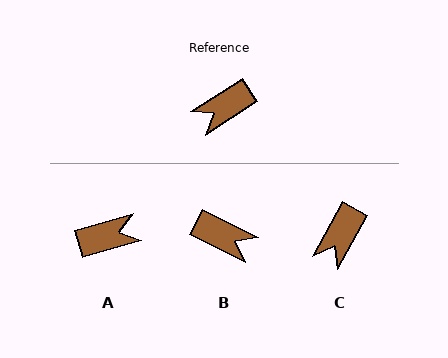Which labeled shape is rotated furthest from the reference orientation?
A, about 163 degrees away.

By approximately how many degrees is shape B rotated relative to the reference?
Approximately 120 degrees counter-clockwise.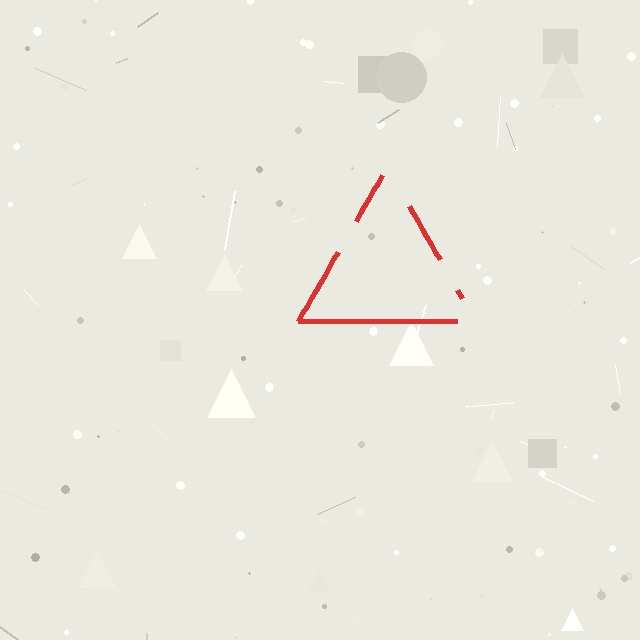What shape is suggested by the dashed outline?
The dashed outline suggests a triangle.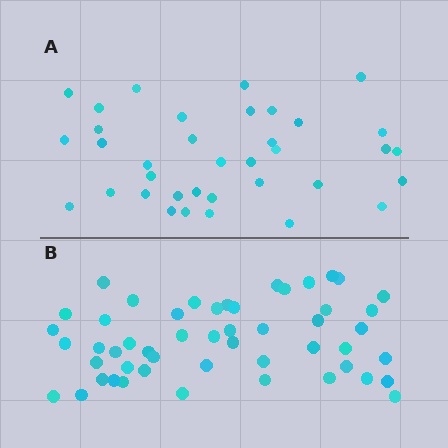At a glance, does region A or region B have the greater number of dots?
Region B (the bottom region) has more dots.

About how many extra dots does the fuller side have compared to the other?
Region B has approximately 15 more dots than region A.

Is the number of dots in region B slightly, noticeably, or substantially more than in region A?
Region B has noticeably more, but not dramatically so. The ratio is roughly 1.4 to 1.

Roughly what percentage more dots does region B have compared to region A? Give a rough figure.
About 40% more.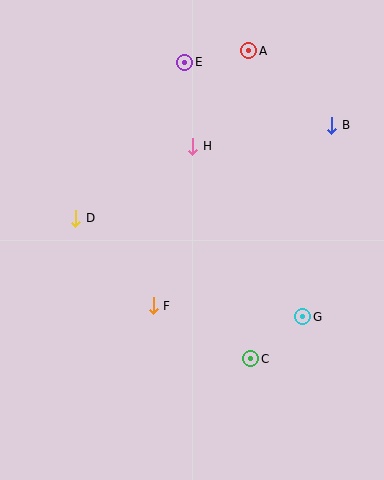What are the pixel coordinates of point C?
Point C is at (251, 359).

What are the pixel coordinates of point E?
Point E is at (185, 62).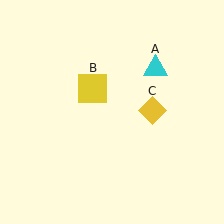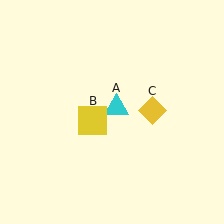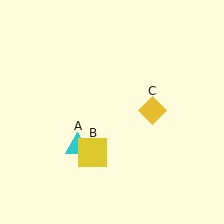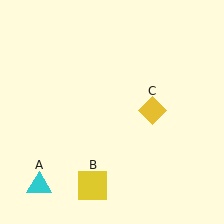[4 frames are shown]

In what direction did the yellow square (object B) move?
The yellow square (object B) moved down.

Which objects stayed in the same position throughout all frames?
Yellow diamond (object C) remained stationary.